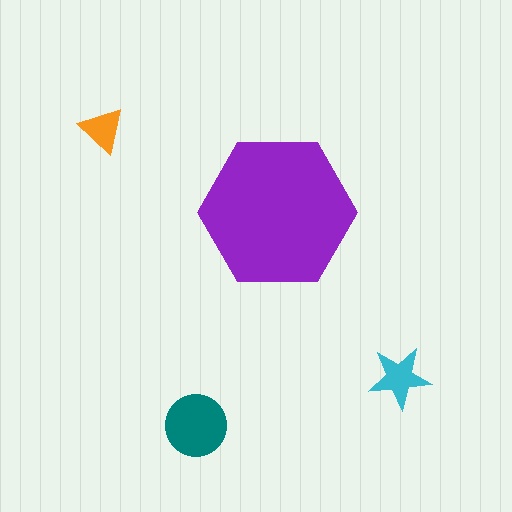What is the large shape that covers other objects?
A purple hexagon.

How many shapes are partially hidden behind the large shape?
0 shapes are partially hidden.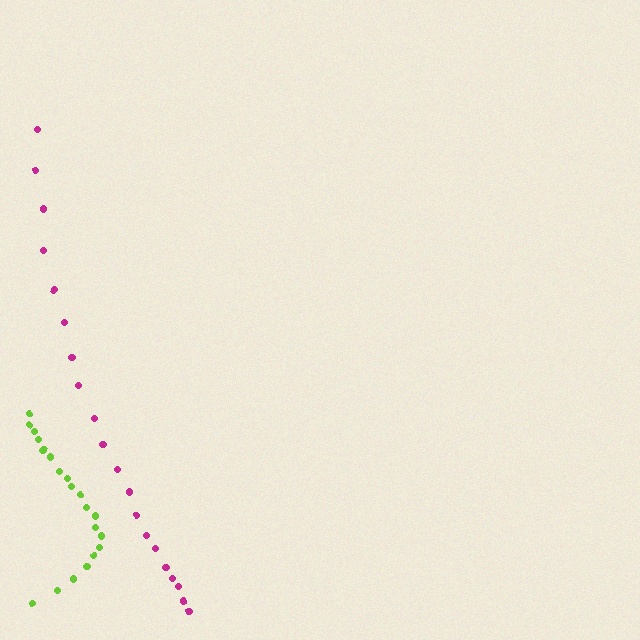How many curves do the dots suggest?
There are 2 distinct paths.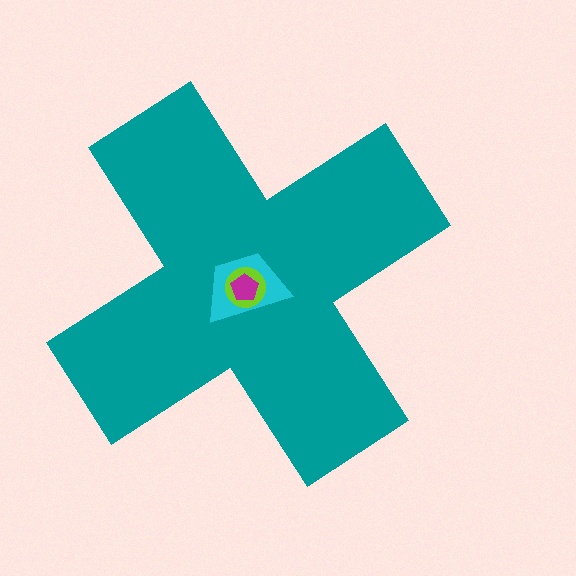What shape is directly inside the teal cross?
The cyan trapezoid.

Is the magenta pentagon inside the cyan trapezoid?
Yes.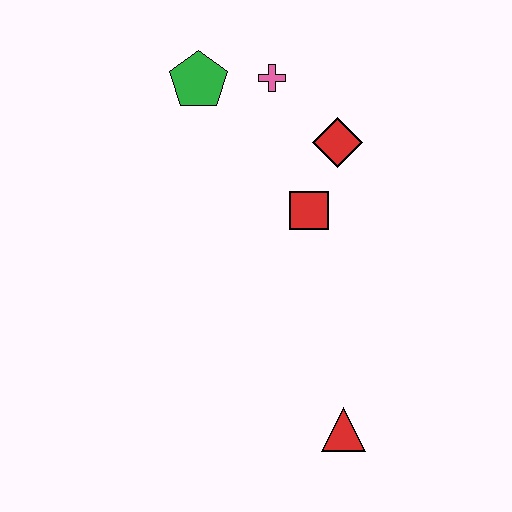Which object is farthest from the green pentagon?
The red triangle is farthest from the green pentagon.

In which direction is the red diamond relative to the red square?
The red diamond is above the red square.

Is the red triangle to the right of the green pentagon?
Yes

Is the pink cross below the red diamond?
No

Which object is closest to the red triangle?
The red square is closest to the red triangle.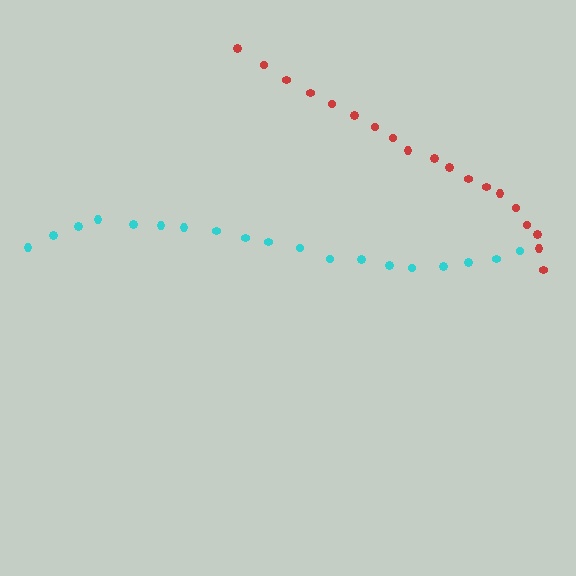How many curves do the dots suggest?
There are 2 distinct paths.